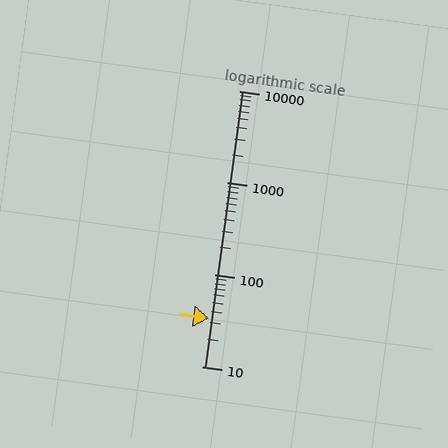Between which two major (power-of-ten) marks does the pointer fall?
The pointer is between 10 and 100.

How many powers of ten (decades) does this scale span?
The scale spans 3 decades, from 10 to 10000.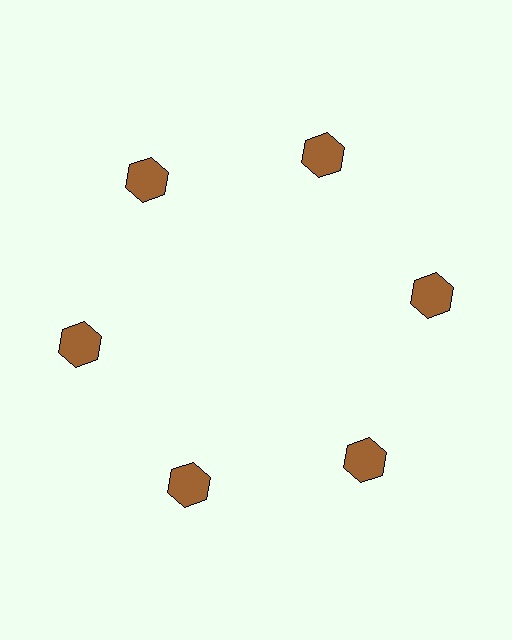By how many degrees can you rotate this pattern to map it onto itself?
The pattern maps onto itself every 60 degrees of rotation.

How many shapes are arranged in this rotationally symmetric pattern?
There are 6 shapes, arranged in 6 groups of 1.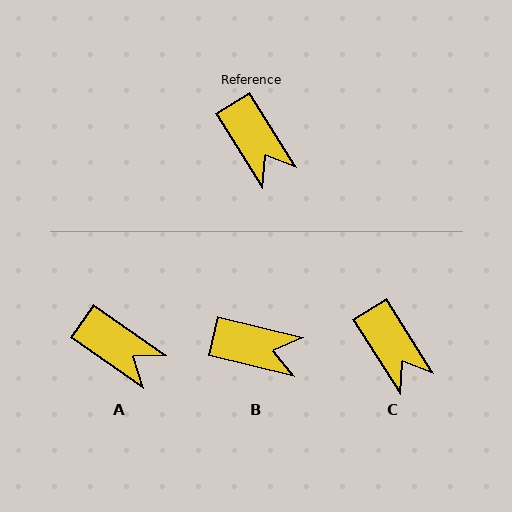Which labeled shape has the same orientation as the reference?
C.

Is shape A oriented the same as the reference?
No, it is off by about 23 degrees.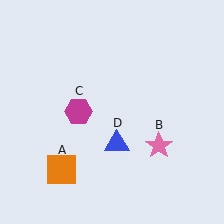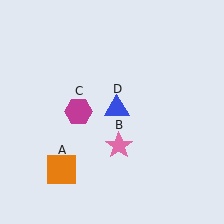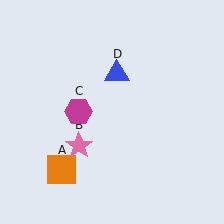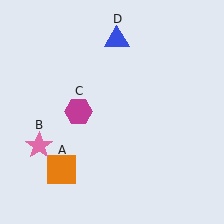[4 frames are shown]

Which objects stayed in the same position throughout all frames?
Orange square (object A) and magenta hexagon (object C) remained stationary.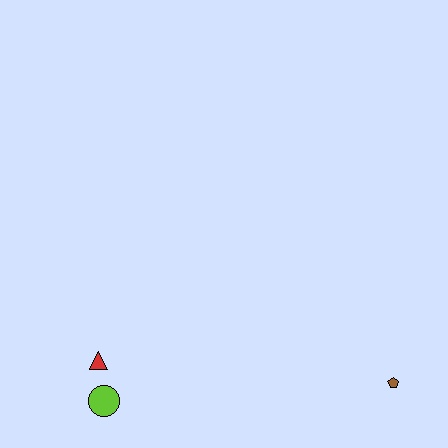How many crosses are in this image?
There are no crosses.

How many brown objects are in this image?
There is 1 brown object.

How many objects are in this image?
There are 3 objects.